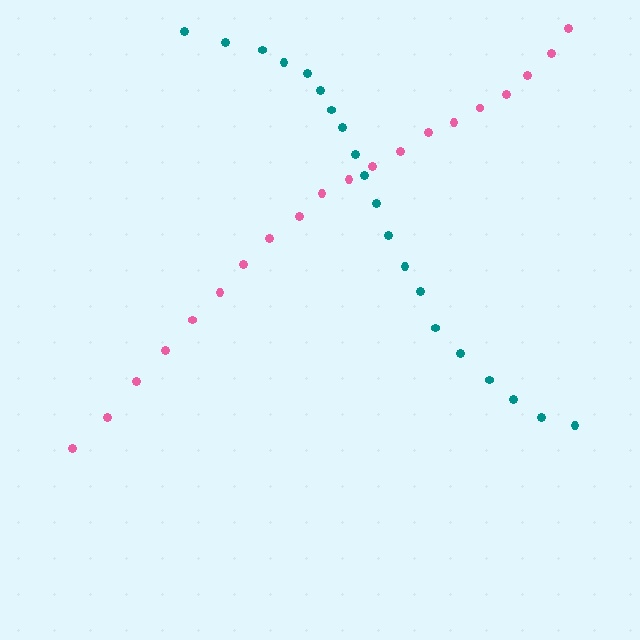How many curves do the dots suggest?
There are 2 distinct paths.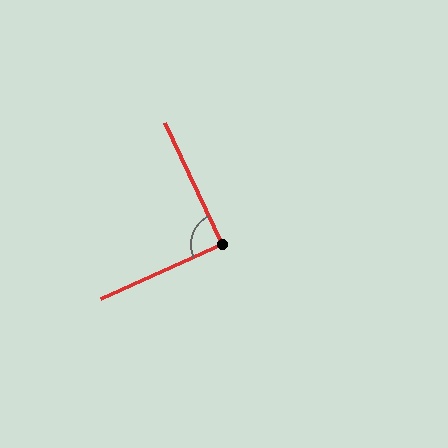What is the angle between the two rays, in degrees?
Approximately 89 degrees.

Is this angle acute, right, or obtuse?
It is approximately a right angle.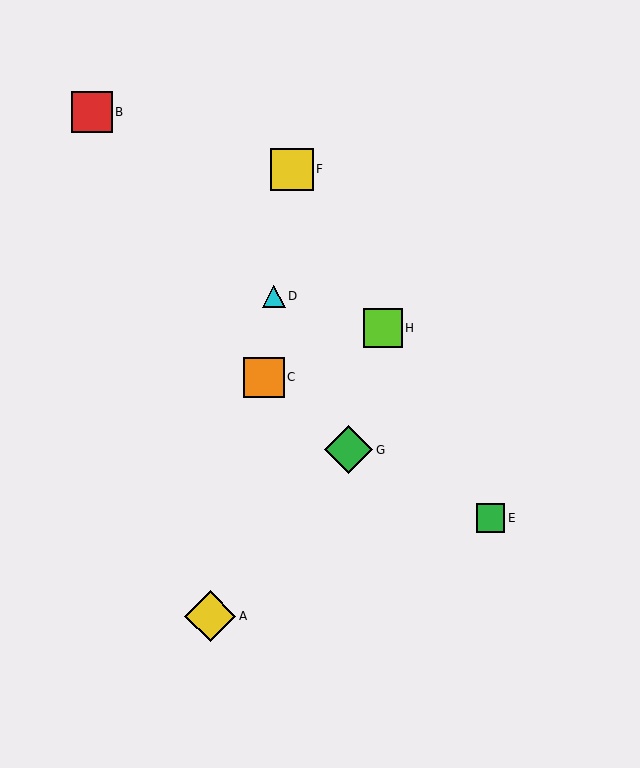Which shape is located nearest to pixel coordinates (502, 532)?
The green square (labeled E) at (491, 518) is nearest to that location.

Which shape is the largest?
The yellow diamond (labeled A) is the largest.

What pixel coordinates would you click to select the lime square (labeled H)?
Click at (383, 328) to select the lime square H.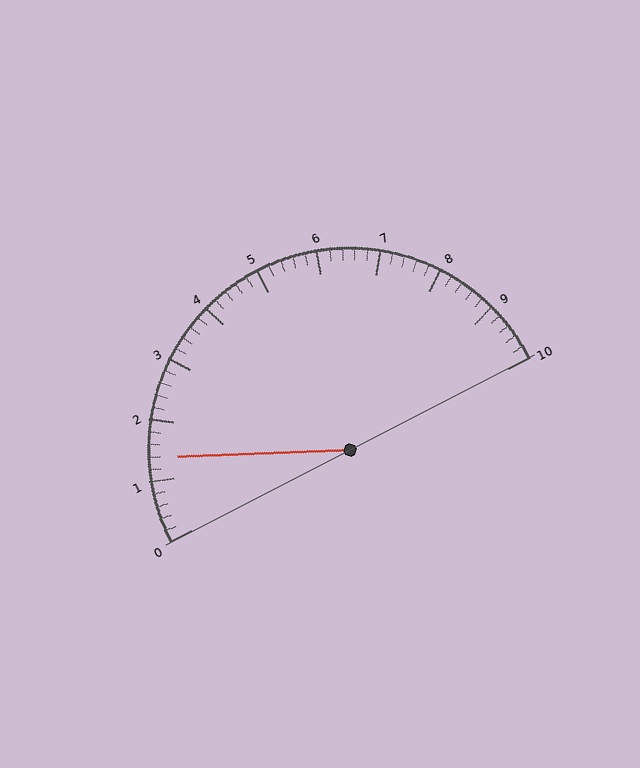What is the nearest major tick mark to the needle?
The nearest major tick mark is 1.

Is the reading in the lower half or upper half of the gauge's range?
The reading is in the lower half of the range (0 to 10).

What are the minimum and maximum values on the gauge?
The gauge ranges from 0 to 10.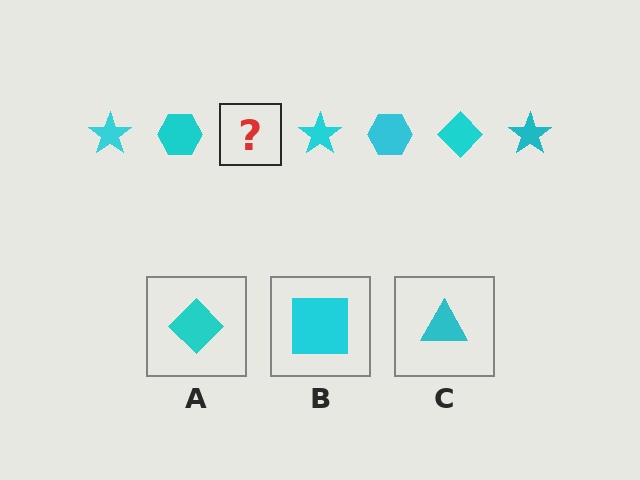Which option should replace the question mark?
Option A.